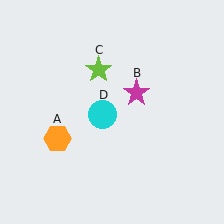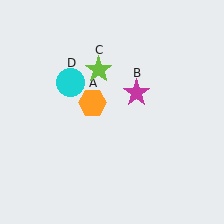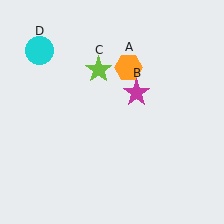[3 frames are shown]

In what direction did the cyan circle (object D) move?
The cyan circle (object D) moved up and to the left.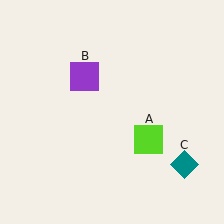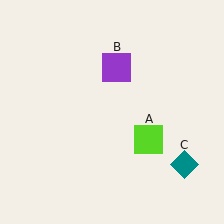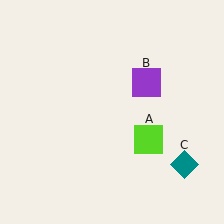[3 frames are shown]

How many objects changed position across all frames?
1 object changed position: purple square (object B).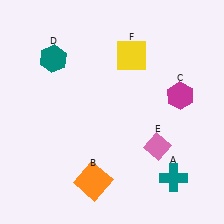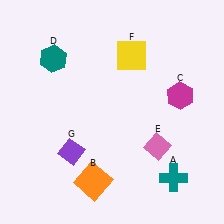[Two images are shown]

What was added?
A purple diamond (G) was added in Image 2.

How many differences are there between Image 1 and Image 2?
There is 1 difference between the two images.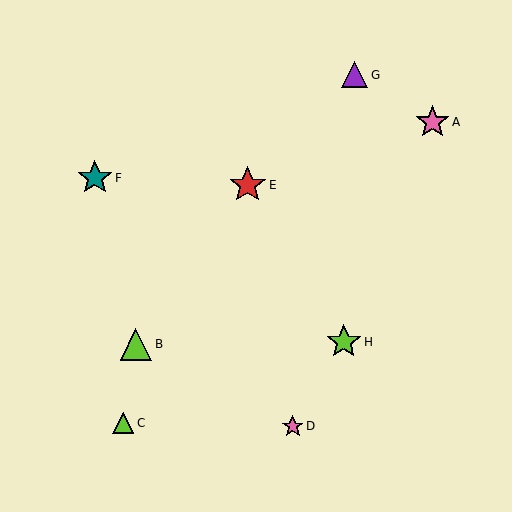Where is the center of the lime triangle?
The center of the lime triangle is at (136, 344).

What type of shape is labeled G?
Shape G is a purple triangle.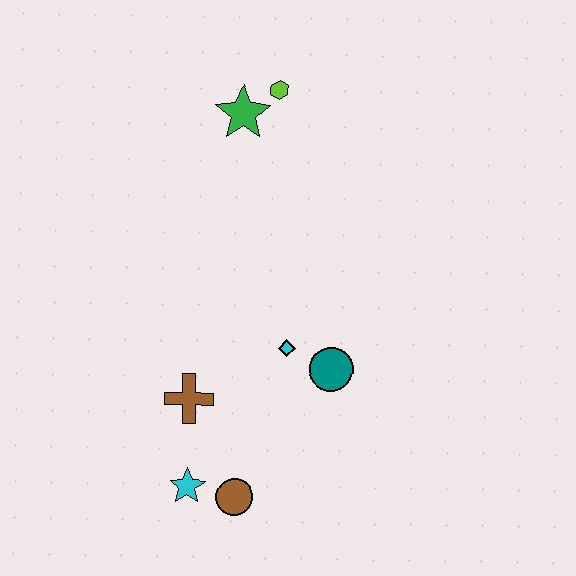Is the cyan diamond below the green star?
Yes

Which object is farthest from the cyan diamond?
The lime hexagon is farthest from the cyan diamond.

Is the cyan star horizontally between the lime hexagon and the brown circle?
No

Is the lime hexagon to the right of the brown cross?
Yes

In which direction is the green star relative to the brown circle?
The green star is above the brown circle.